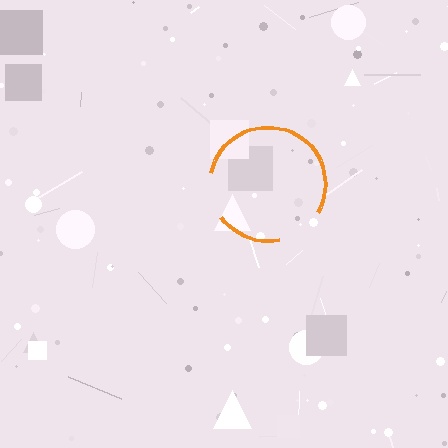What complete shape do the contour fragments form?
The contour fragments form a circle.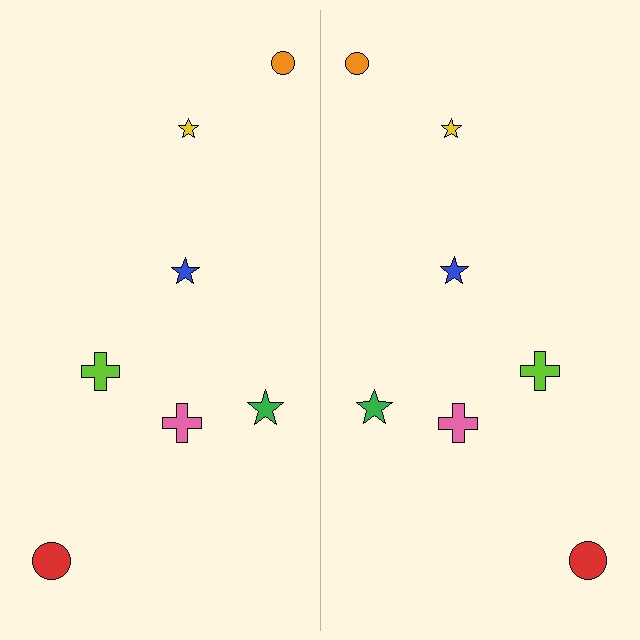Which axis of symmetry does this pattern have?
The pattern has a vertical axis of symmetry running through the center of the image.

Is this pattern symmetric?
Yes, this pattern has bilateral (reflection) symmetry.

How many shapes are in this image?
There are 14 shapes in this image.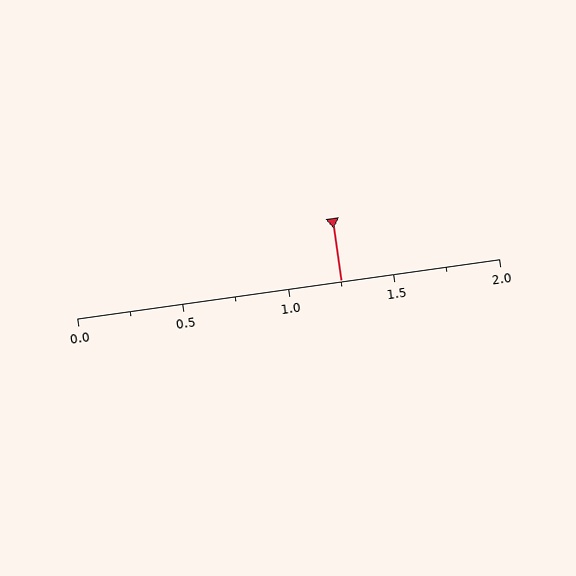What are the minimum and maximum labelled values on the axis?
The axis runs from 0.0 to 2.0.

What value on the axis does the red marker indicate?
The marker indicates approximately 1.25.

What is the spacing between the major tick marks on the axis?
The major ticks are spaced 0.5 apart.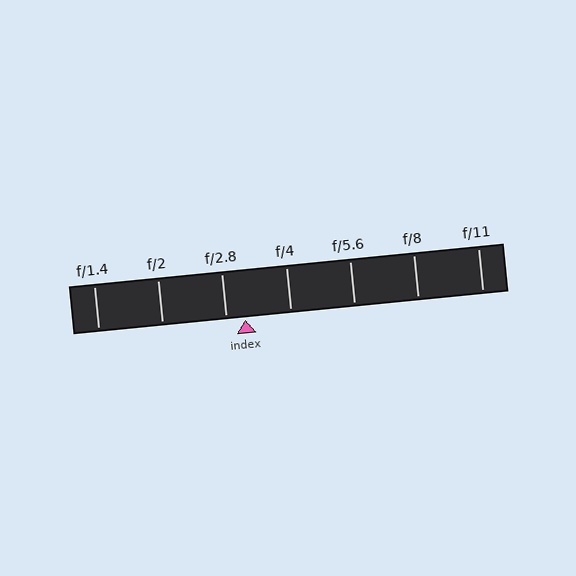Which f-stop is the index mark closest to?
The index mark is closest to f/2.8.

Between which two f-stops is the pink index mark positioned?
The index mark is between f/2.8 and f/4.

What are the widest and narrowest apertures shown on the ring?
The widest aperture shown is f/1.4 and the narrowest is f/11.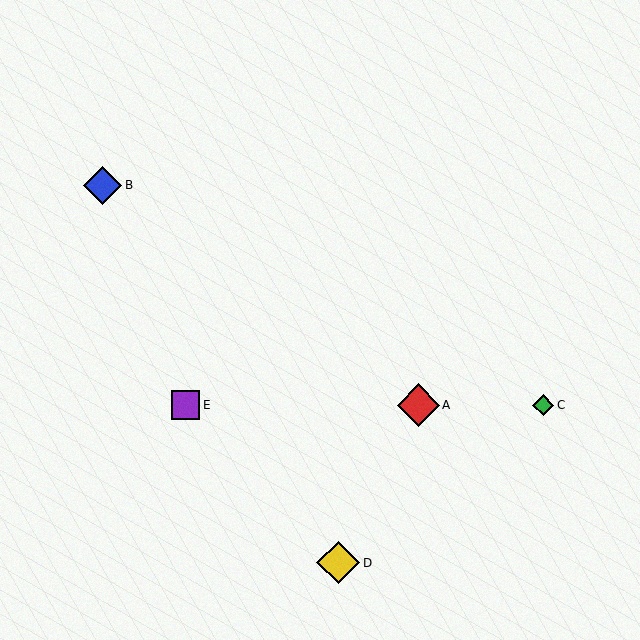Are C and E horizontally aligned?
Yes, both are at y≈405.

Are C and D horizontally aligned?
No, C is at y≈405 and D is at y≈563.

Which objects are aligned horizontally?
Objects A, C, E are aligned horizontally.